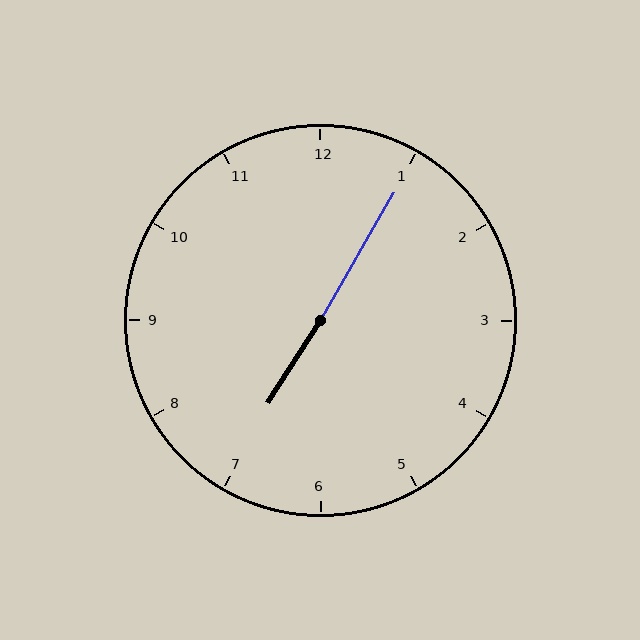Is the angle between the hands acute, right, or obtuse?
It is obtuse.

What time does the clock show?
7:05.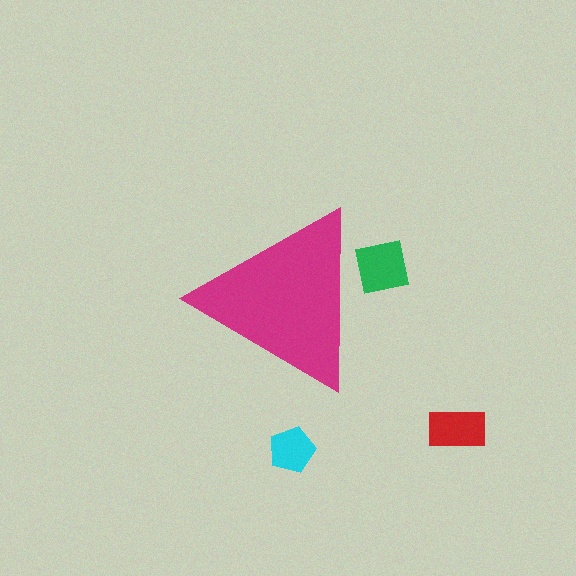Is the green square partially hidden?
Yes, the green square is partially hidden behind the magenta triangle.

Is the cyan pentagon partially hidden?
No, the cyan pentagon is fully visible.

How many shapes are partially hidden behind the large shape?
1 shape is partially hidden.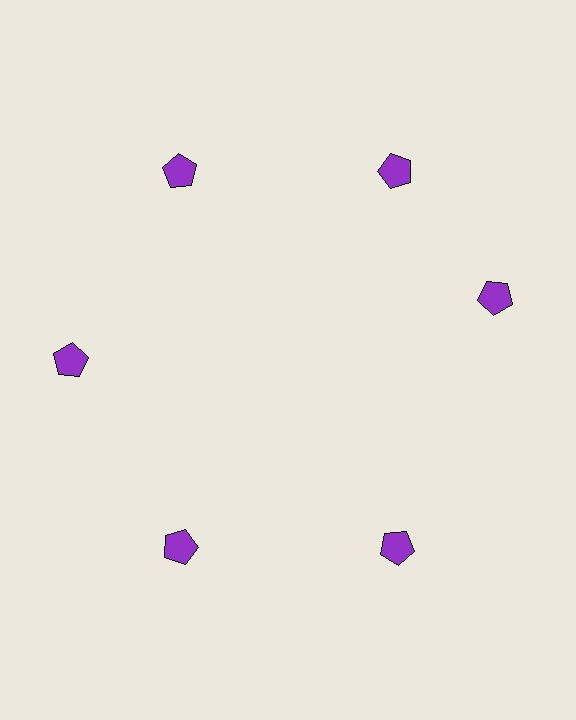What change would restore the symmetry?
The symmetry would be restored by rotating it back into even spacing with its neighbors so that all 6 pentagons sit at equal angles and equal distance from the center.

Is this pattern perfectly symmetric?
No. The 6 purple pentagons are arranged in a ring, but one element near the 3 o'clock position is rotated out of alignment along the ring, breaking the 6-fold rotational symmetry.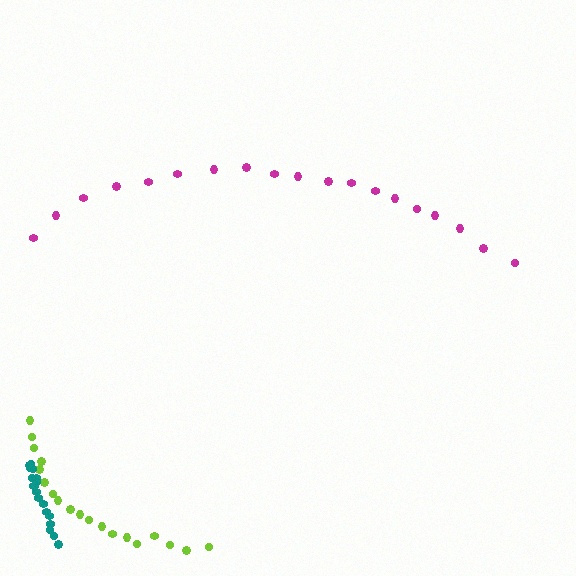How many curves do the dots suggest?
There are 3 distinct paths.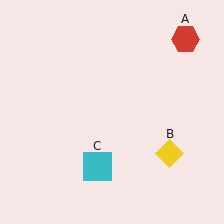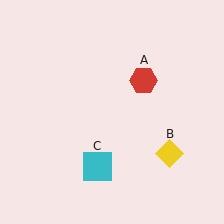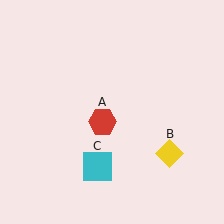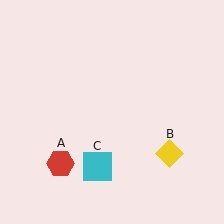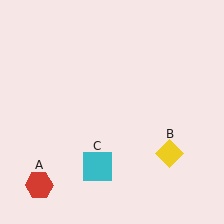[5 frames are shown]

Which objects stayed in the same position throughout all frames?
Yellow diamond (object B) and cyan square (object C) remained stationary.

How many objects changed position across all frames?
1 object changed position: red hexagon (object A).